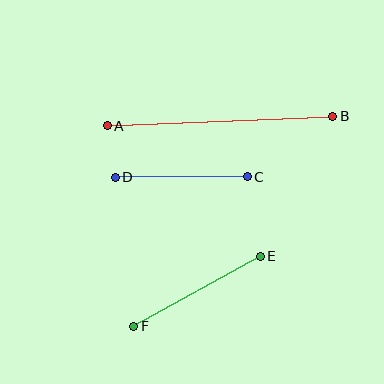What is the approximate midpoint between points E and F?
The midpoint is at approximately (197, 291) pixels.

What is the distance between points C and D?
The distance is approximately 132 pixels.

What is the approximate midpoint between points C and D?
The midpoint is at approximately (181, 177) pixels.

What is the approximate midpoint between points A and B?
The midpoint is at approximately (220, 121) pixels.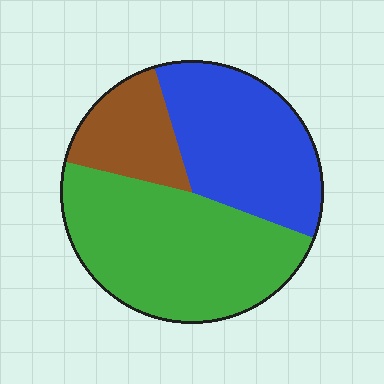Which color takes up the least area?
Brown, at roughly 15%.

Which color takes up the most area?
Green, at roughly 50%.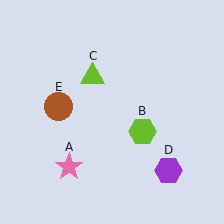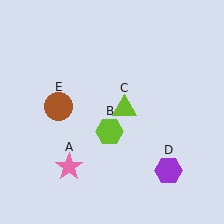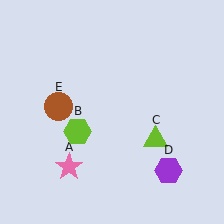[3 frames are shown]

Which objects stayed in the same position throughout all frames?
Pink star (object A) and purple hexagon (object D) and brown circle (object E) remained stationary.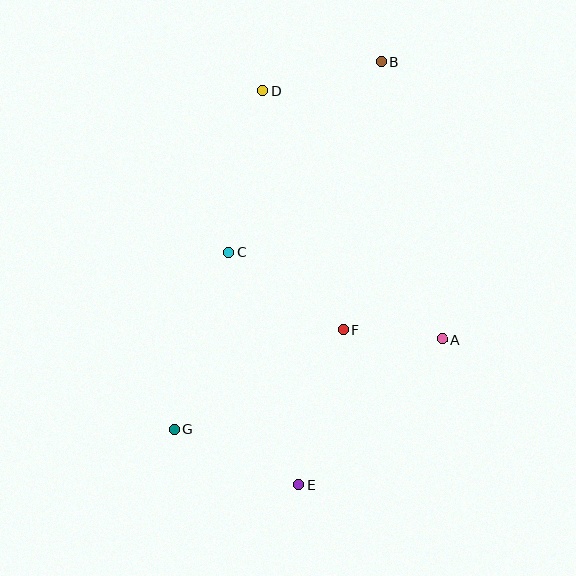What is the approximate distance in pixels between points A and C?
The distance between A and C is approximately 231 pixels.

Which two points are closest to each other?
Points A and F are closest to each other.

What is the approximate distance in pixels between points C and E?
The distance between C and E is approximately 243 pixels.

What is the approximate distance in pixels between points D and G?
The distance between D and G is approximately 349 pixels.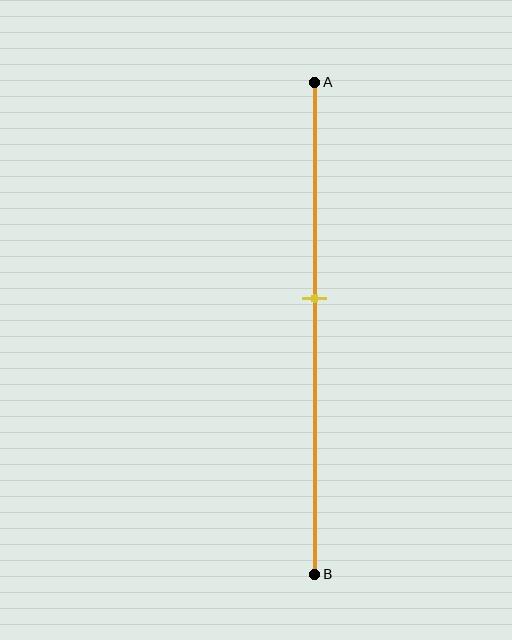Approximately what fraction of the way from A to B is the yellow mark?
The yellow mark is approximately 45% of the way from A to B.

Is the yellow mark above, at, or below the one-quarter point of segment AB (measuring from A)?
The yellow mark is below the one-quarter point of segment AB.